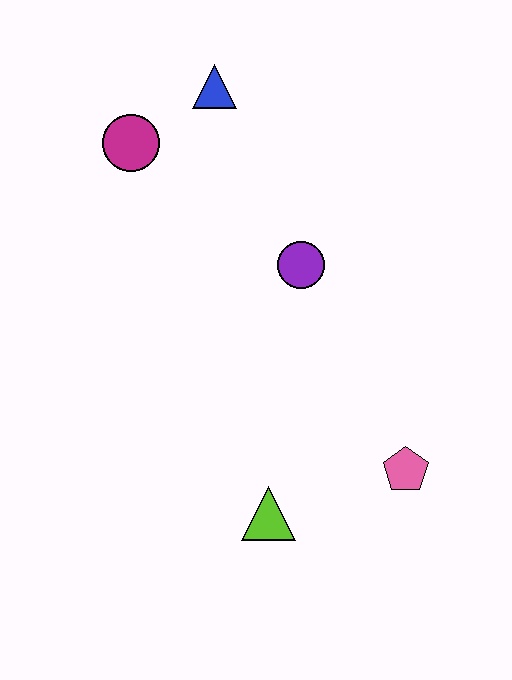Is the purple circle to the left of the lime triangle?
No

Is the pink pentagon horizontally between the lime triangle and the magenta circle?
No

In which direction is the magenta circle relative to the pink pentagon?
The magenta circle is above the pink pentagon.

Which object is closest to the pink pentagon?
The lime triangle is closest to the pink pentagon.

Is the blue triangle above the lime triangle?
Yes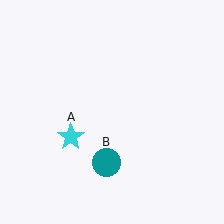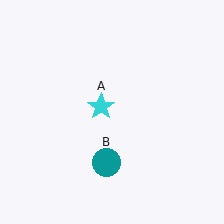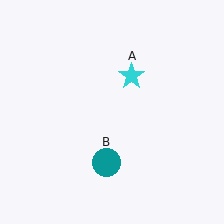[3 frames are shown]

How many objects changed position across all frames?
1 object changed position: cyan star (object A).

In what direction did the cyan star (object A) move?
The cyan star (object A) moved up and to the right.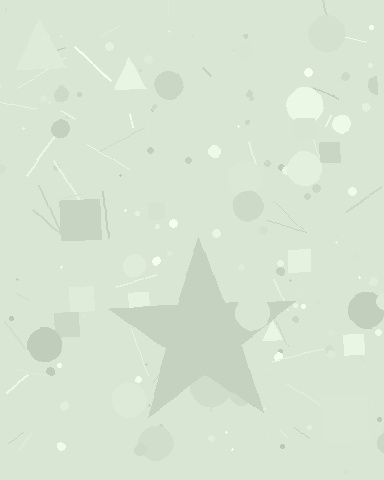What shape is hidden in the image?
A star is hidden in the image.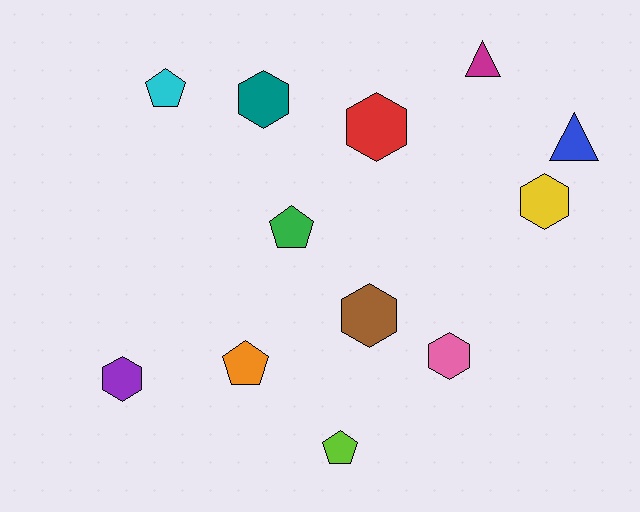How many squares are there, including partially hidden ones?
There are no squares.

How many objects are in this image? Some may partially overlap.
There are 12 objects.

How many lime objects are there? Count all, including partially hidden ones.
There is 1 lime object.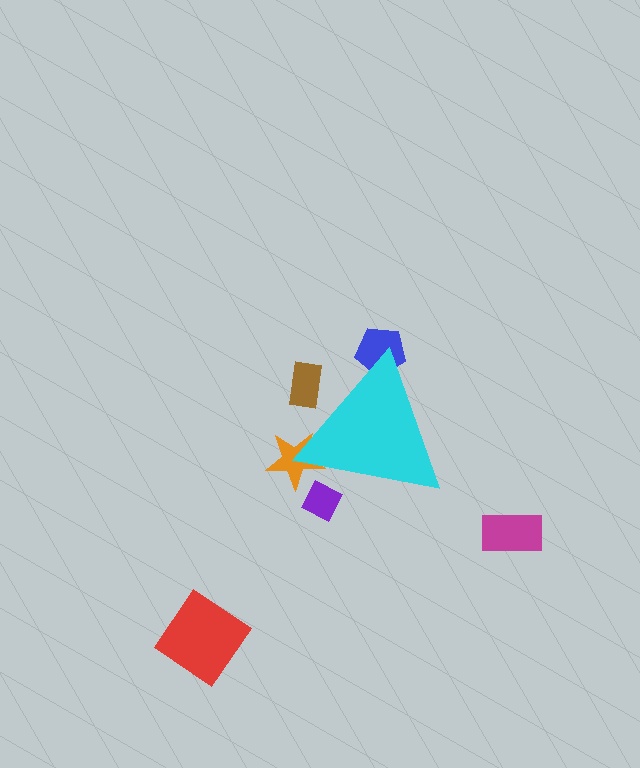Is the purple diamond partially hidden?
Yes, the purple diamond is partially hidden behind the cyan triangle.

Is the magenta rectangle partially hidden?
No, the magenta rectangle is fully visible.